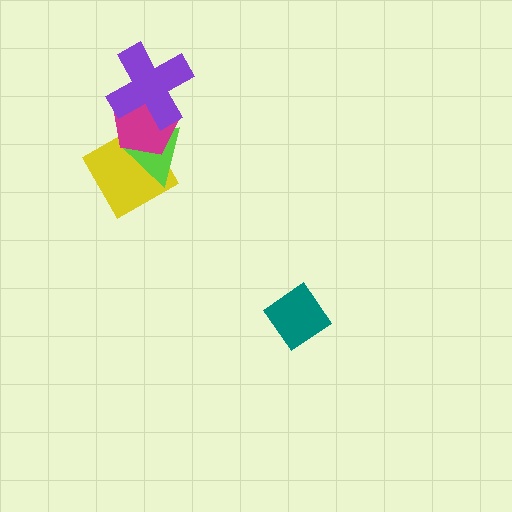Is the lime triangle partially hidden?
Yes, it is partially covered by another shape.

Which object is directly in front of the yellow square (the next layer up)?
The lime triangle is directly in front of the yellow square.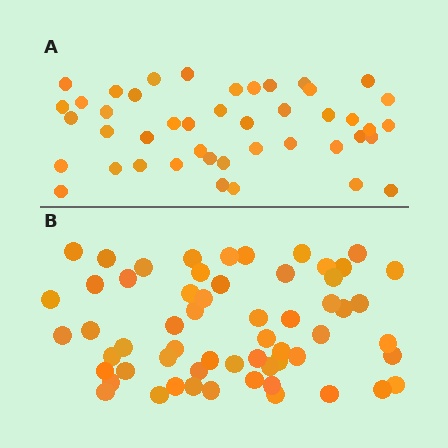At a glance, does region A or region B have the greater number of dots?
Region B (the bottom region) has more dots.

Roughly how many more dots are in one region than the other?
Region B has approximately 15 more dots than region A.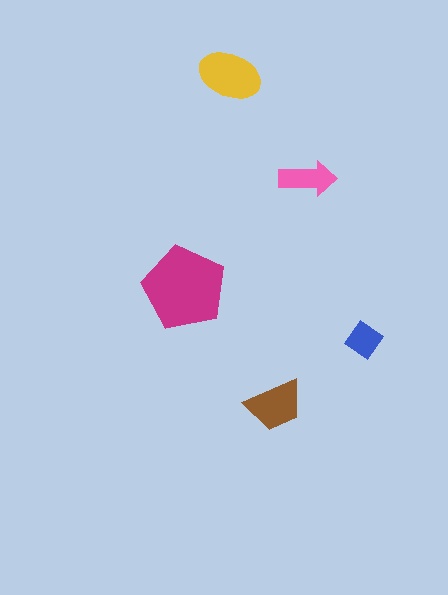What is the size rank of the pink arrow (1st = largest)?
4th.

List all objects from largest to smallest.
The magenta pentagon, the yellow ellipse, the brown trapezoid, the pink arrow, the blue diamond.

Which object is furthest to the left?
The magenta pentagon is leftmost.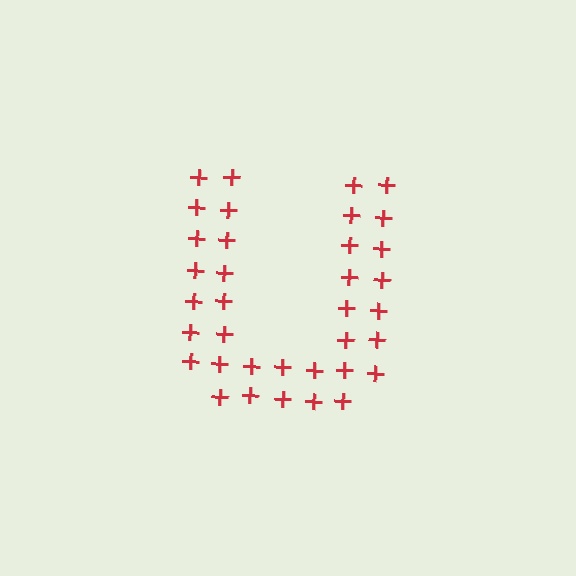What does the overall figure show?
The overall figure shows the letter U.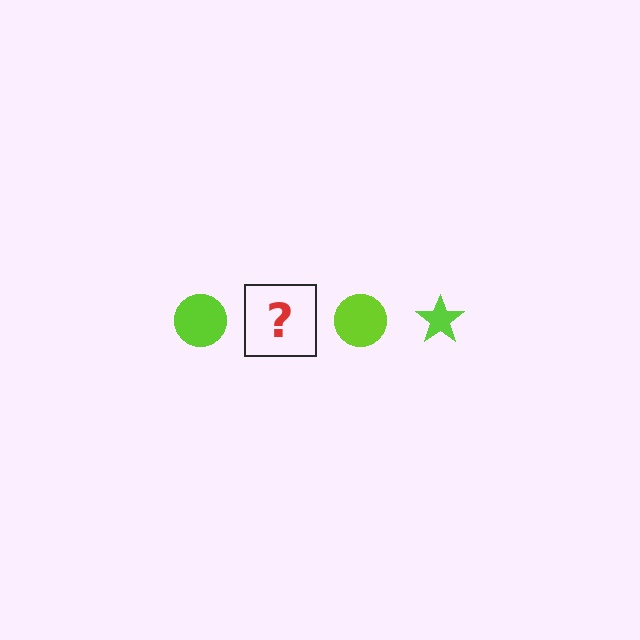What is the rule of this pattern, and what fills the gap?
The rule is that the pattern cycles through circle, star shapes in lime. The gap should be filled with a lime star.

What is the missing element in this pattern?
The missing element is a lime star.